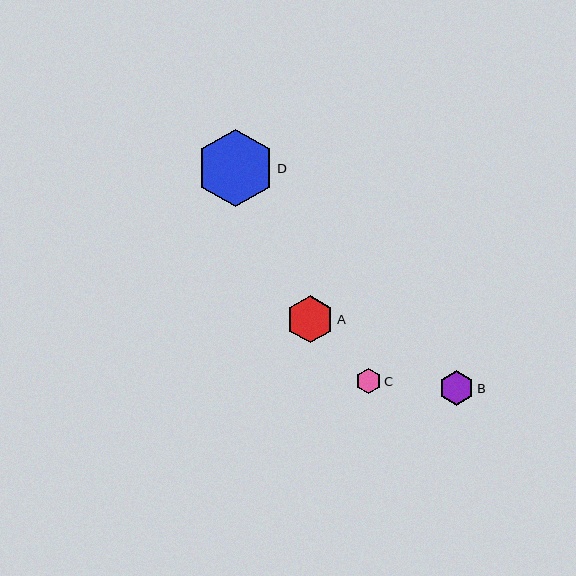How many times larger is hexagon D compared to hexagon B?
Hexagon D is approximately 2.2 times the size of hexagon B.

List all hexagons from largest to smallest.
From largest to smallest: D, A, B, C.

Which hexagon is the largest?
Hexagon D is the largest with a size of approximately 78 pixels.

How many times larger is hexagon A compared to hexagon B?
Hexagon A is approximately 1.3 times the size of hexagon B.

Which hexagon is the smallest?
Hexagon C is the smallest with a size of approximately 25 pixels.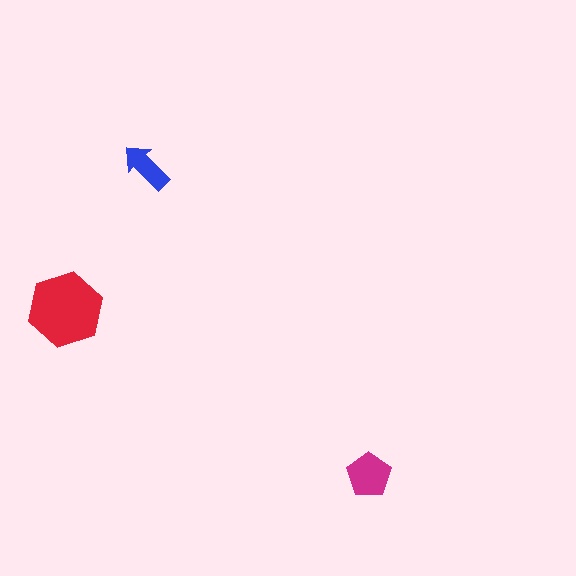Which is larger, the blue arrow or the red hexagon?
The red hexagon.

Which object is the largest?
The red hexagon.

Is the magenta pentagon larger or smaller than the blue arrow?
Larger.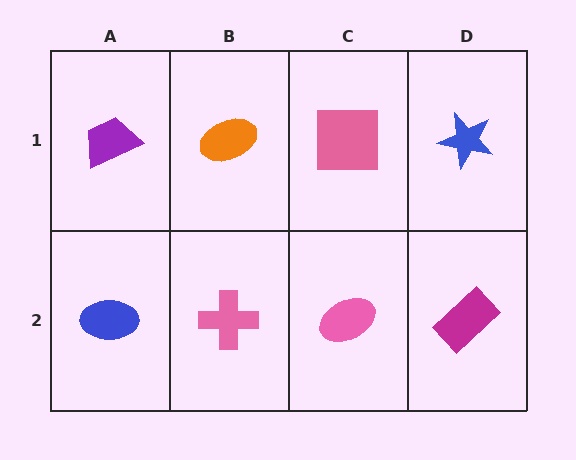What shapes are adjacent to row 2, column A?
A purple trapezoid (row 1, column A), a pink cross (row 2, column B).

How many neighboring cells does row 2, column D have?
2.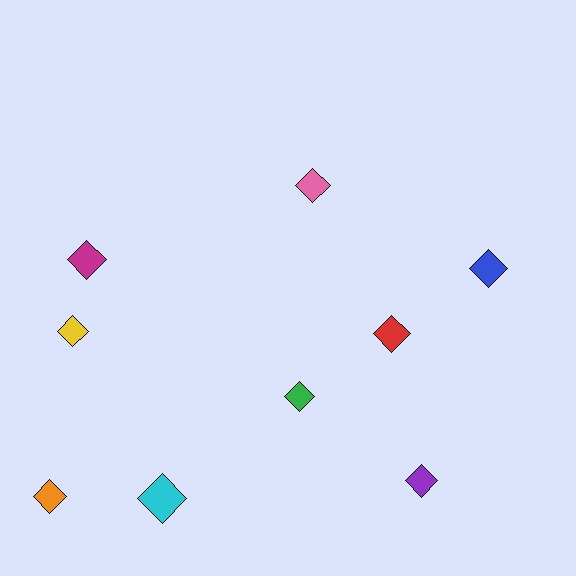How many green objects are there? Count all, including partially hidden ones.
There is 1 green object.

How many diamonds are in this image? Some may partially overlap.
There are 9 diamonds.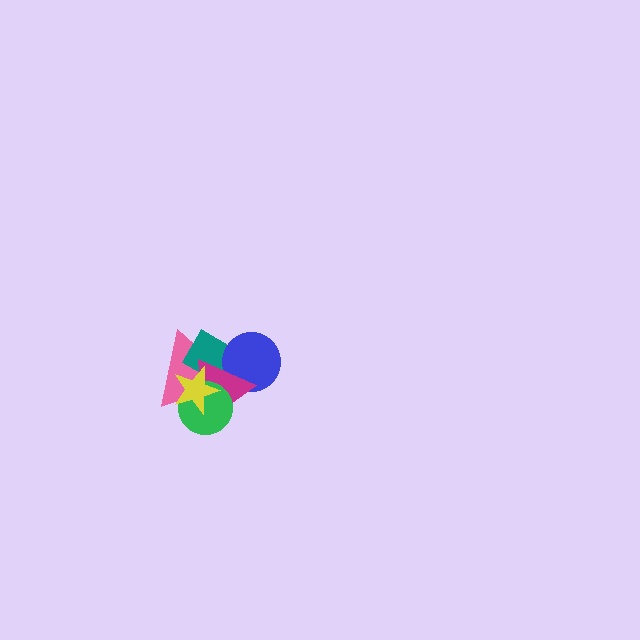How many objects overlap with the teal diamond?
4 objects overlap with the teal diamond.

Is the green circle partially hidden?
Yes, it is partially covered by another shape.